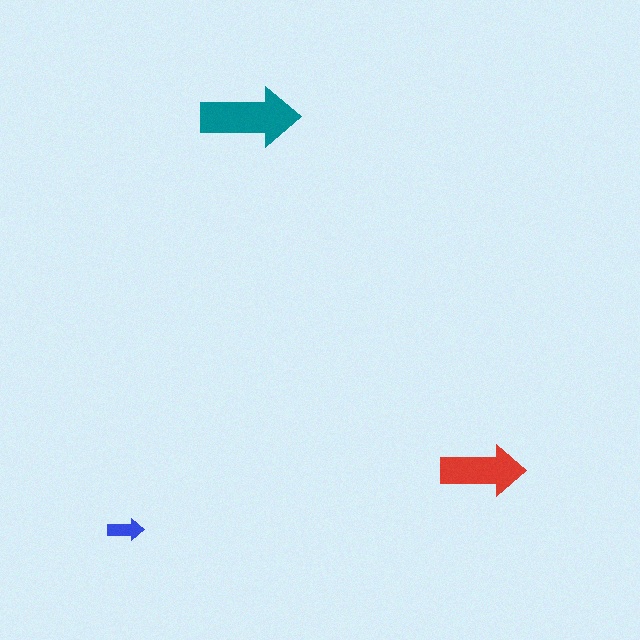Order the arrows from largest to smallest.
the teal one, the red one, the blue one.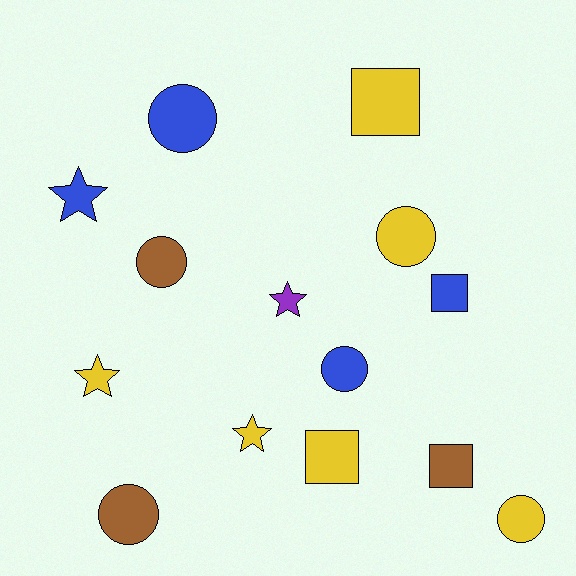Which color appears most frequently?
Yellow, with 6 objects.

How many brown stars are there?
There are no brown stars.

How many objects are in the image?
There are 14 objects.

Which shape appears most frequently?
Circle, with 6 objects.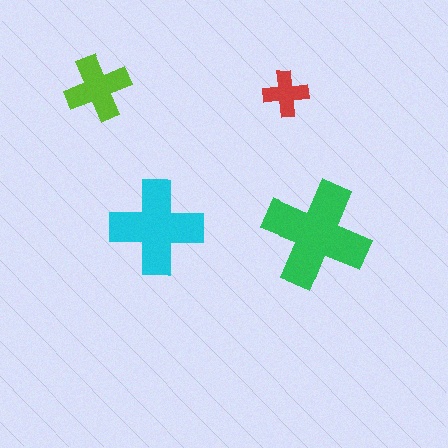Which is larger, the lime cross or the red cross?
The lime one.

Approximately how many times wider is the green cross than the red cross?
About 2.5 times wider.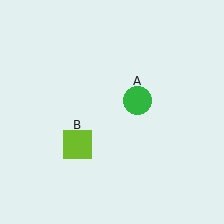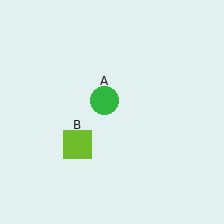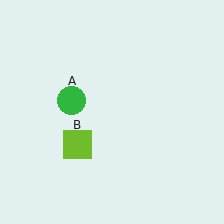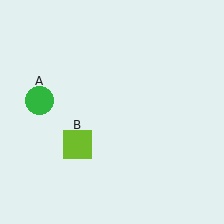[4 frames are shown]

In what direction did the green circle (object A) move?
The green circle (object A) moved left.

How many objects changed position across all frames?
1 object changed position: green circle (object A).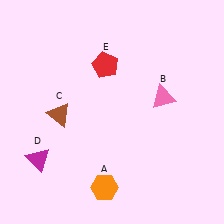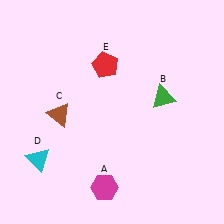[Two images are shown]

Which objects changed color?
A changed from orange to magenta. B changed from pink to green. D changed from magenta to cyan.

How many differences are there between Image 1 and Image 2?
There are 3 differences between the two images.